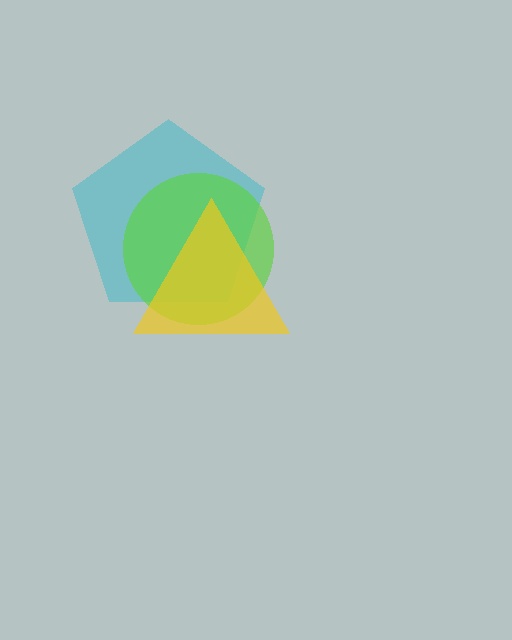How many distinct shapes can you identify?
There are 3 distinct shapes: a cyan pentagon, a lime circle, a yellow triangle.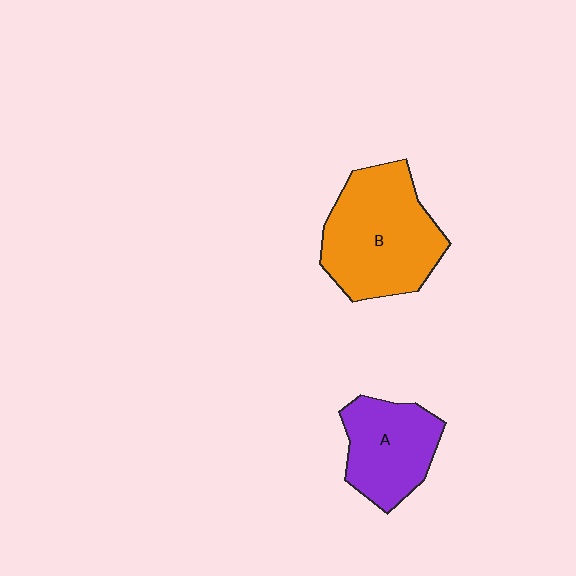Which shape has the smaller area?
Shape A (purple).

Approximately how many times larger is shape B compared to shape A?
Approximately 1.5 times.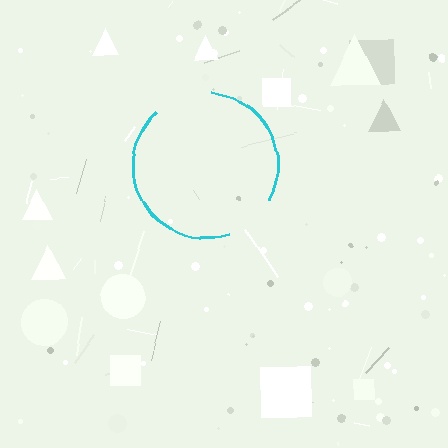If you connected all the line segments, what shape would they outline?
They would outline a circle.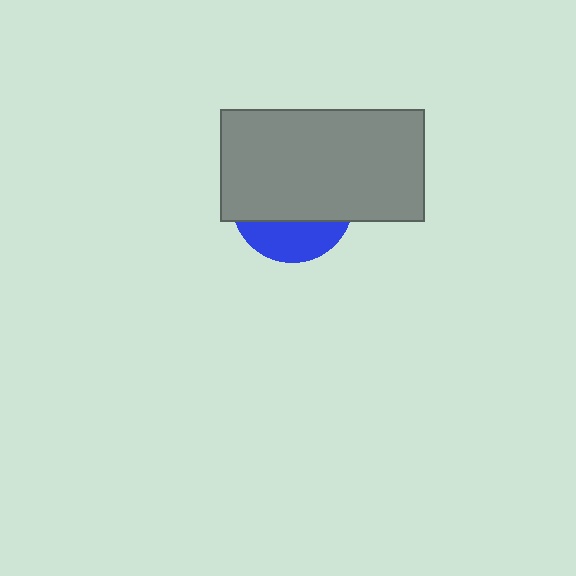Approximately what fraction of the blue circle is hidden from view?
Roughly 70% of the blue circle is hidden behind the gray rectangle.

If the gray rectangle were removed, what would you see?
You would see the complete blue circle.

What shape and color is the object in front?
The object in front is a gray rectangle.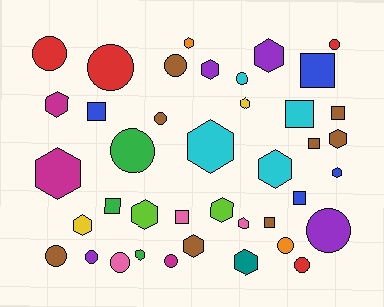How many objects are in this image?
There are 40 objects.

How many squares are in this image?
There are 9 squares.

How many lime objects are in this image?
There are 2 lime objects.